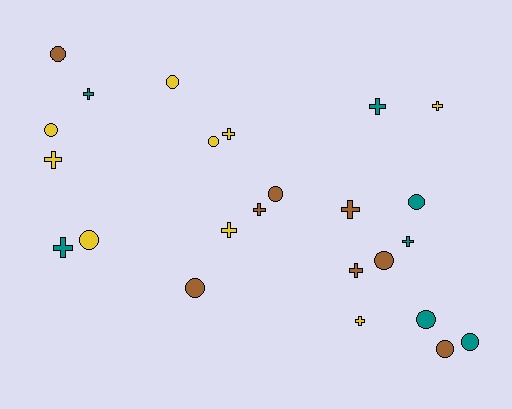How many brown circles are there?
There are 5 brown circles.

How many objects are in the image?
There are 24 objects.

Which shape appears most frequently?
Cross, with 12 objects.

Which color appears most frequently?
Yellow, with 9 objects.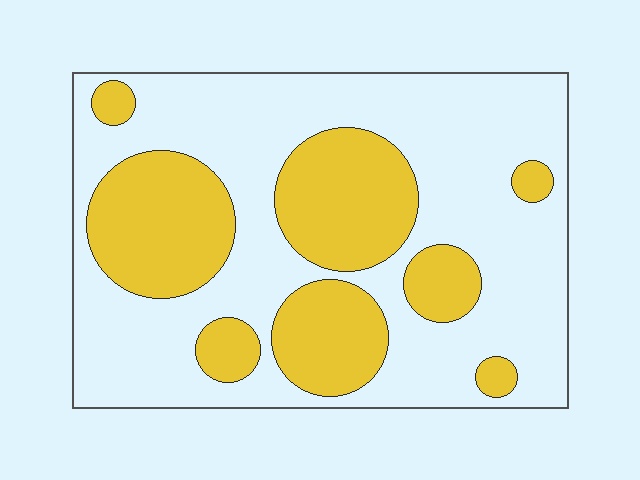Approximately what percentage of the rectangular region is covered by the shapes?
Approximately 35%.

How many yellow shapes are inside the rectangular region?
8.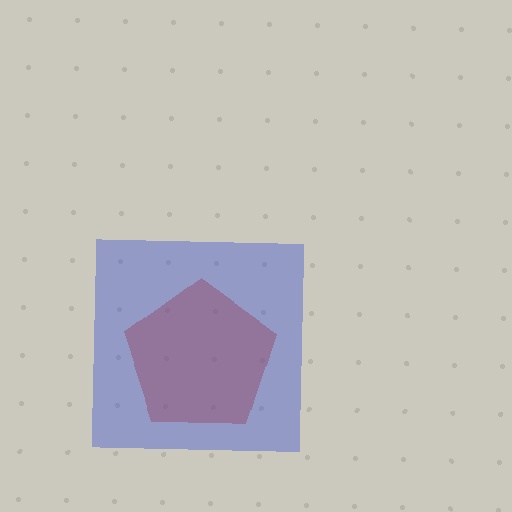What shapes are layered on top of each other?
The layered shapes are: a red pentagon, a blue square.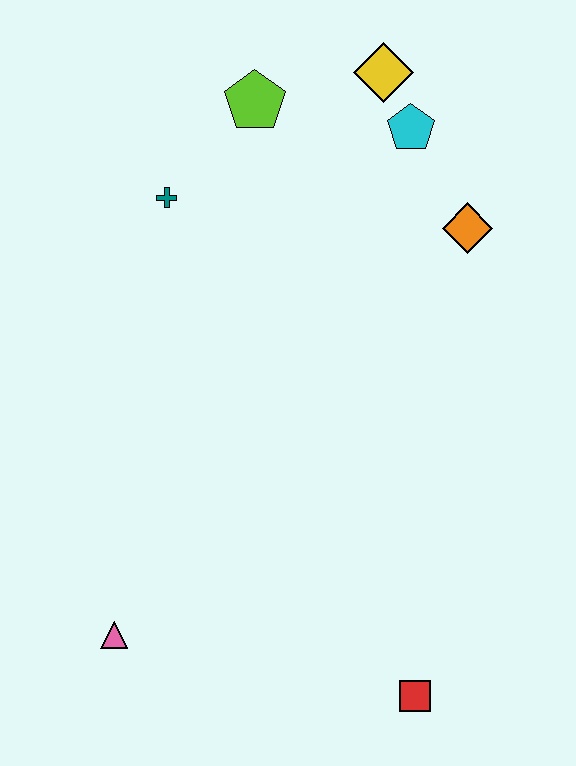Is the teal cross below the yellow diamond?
Yes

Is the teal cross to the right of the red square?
No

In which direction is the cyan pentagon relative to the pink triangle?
The cyan pentagon is above the pink triangle.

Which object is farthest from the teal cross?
The red square is farthest from the teal cross.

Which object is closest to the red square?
The pink triangle is closest to the red square.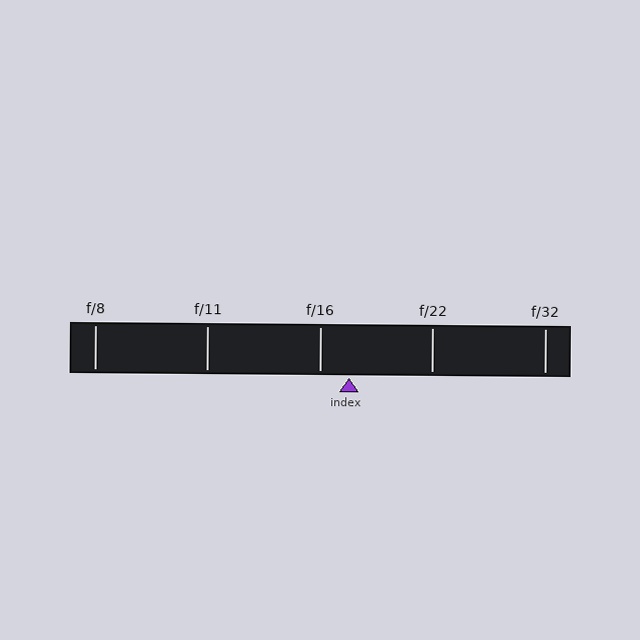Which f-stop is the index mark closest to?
The index mark is closest to f/16.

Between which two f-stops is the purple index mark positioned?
The index mark is between f/16 and f/22.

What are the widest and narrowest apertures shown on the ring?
The widest aperture shown is f/8 and the narrowest is f/32.